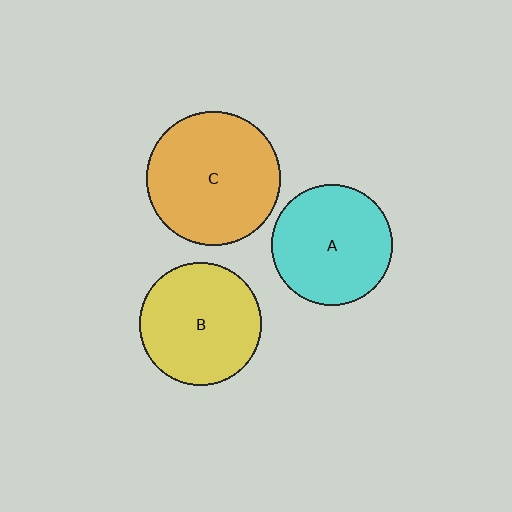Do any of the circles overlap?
No, none of the circles overlap.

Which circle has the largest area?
Circle C (orange).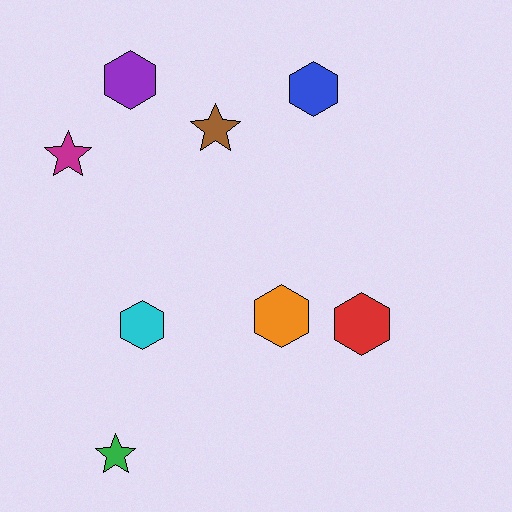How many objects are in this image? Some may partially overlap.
There are 8 objects.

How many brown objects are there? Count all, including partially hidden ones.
There is 1 brown object.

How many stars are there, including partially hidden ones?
There are 3 stars.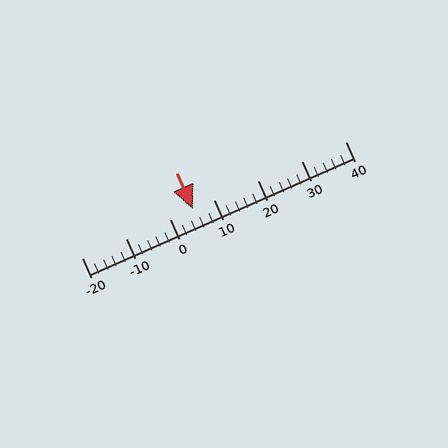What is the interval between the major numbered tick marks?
The major tick marks are spaced 10 units apart.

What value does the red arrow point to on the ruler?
The red arrow points to approximately 5.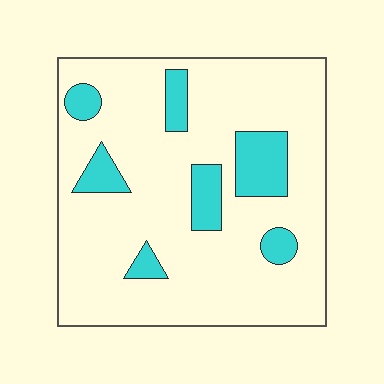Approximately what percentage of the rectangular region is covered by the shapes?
Approximately 15%.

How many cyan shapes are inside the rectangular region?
7.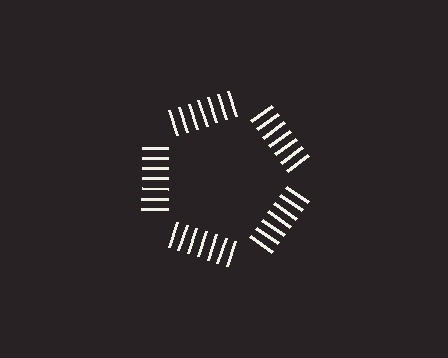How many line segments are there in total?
35 — 7 along each of the 5 edges.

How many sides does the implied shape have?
5 sides — the line-ends trace a pentagon.